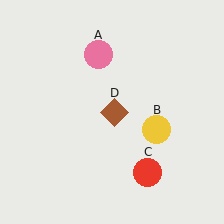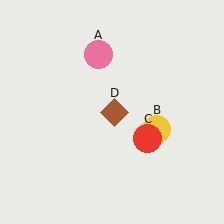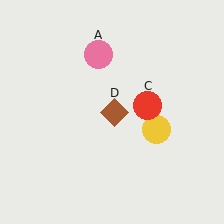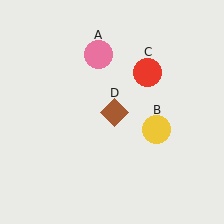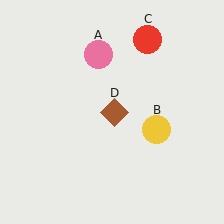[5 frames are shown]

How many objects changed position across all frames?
1 object changed position: red circle (object C).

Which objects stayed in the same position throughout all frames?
Pink circle (object A) and yellow circle (object B) and brown diamond (object D) remained stationary.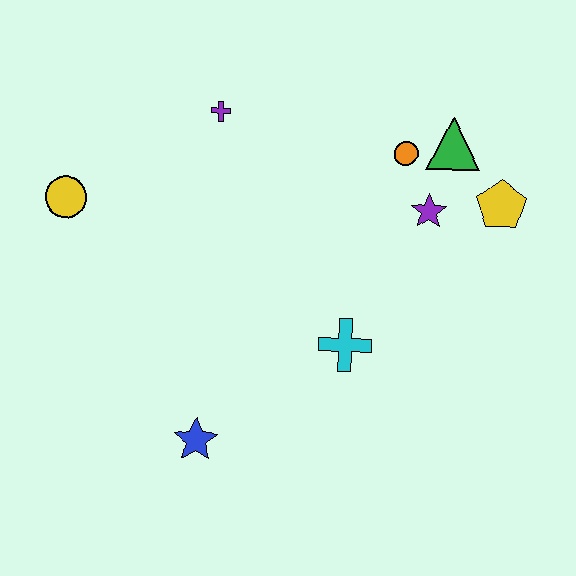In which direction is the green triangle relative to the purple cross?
The green triangle is to the right of the purple cross.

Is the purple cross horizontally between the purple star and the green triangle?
No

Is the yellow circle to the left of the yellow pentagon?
Yes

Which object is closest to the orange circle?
The green triangle is closest to the orange circle.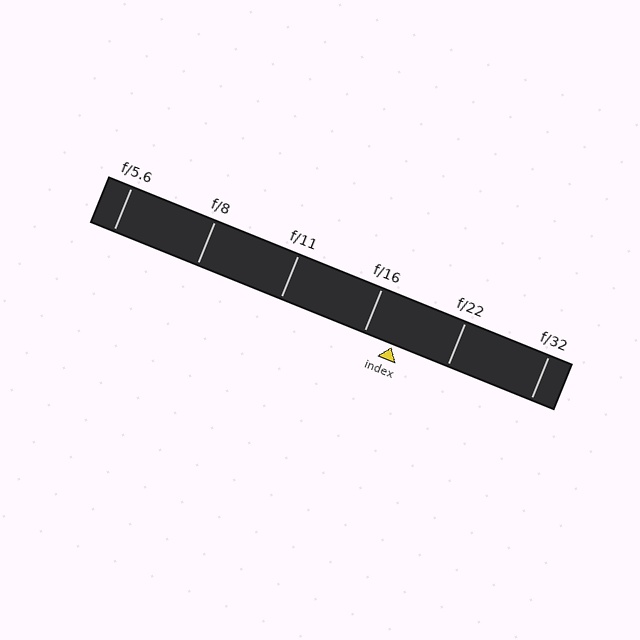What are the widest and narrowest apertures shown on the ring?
The widest aperture shown is f/5.6 and the narrowest is f/32.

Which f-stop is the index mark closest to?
The index mark is closest to f/16.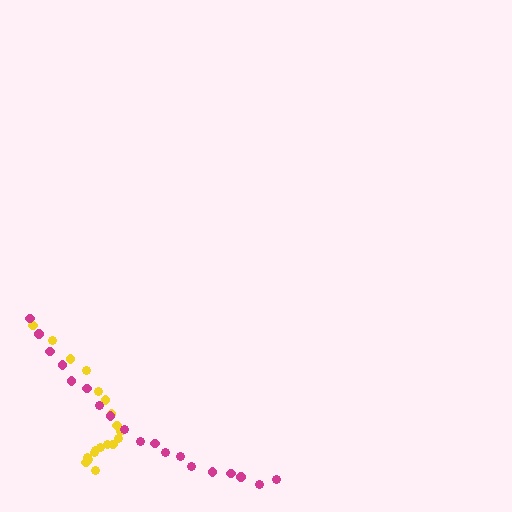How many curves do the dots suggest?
There are 2 distinct paths.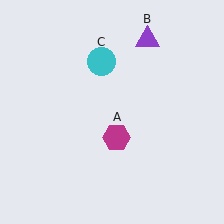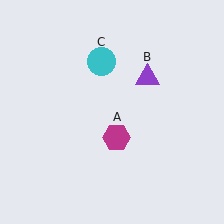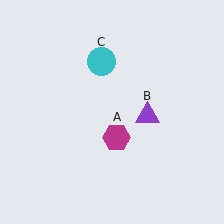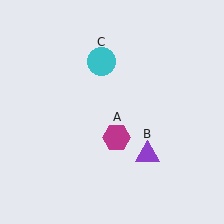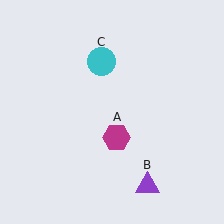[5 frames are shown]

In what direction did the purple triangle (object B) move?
The purple triangle (object B) moved down.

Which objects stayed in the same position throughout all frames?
Magenta hexagon (object A) and cyan circle (object C) remained stationary.